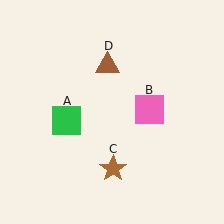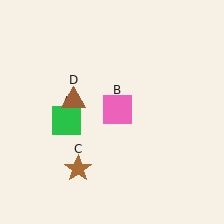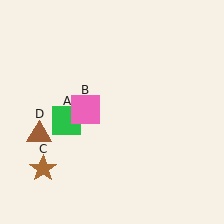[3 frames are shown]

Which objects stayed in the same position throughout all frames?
Green square (object A) remained stationary.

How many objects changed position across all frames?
3 objects changed position: pink square (object B), brown star (object C), brown triangle (object D).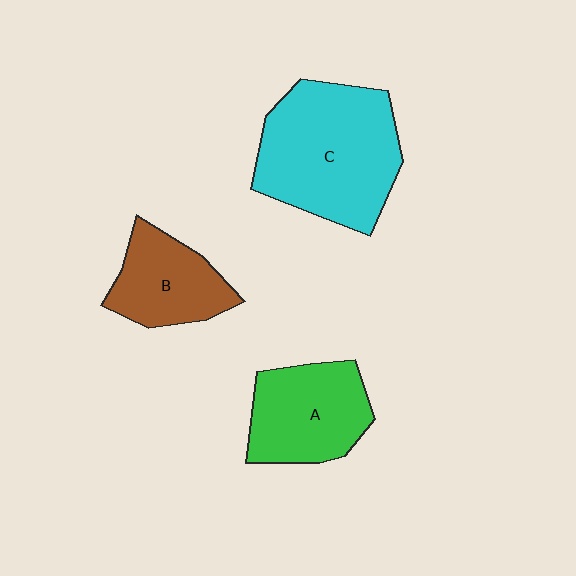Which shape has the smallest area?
Shape B (brown).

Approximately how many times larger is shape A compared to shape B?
Approximately 1.2 times.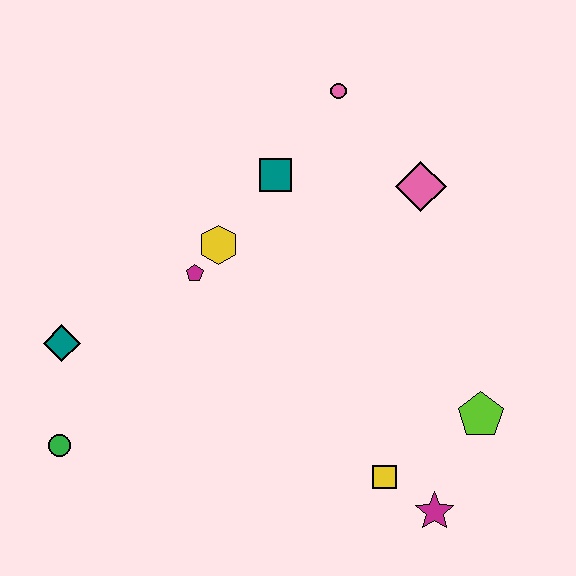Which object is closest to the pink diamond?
The pink circle is closest to the pink diamond.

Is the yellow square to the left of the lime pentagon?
Yes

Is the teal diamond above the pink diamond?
No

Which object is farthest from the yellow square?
The pink circle is farthest from the yellow square.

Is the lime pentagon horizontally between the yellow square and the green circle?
No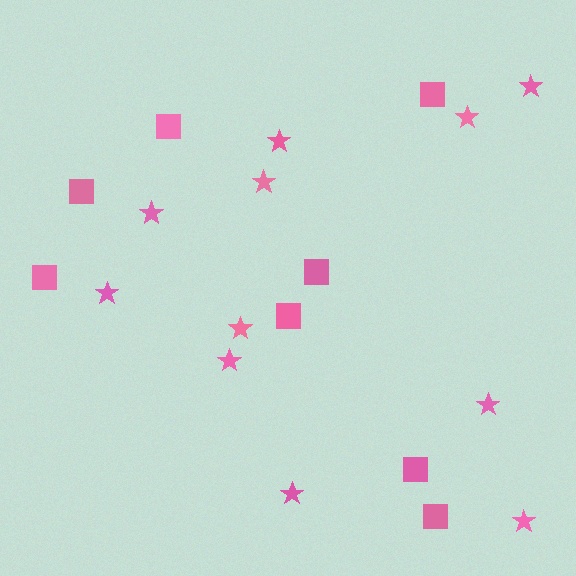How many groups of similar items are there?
There are 2 groups: one group of stars (11) and one group of squares (8).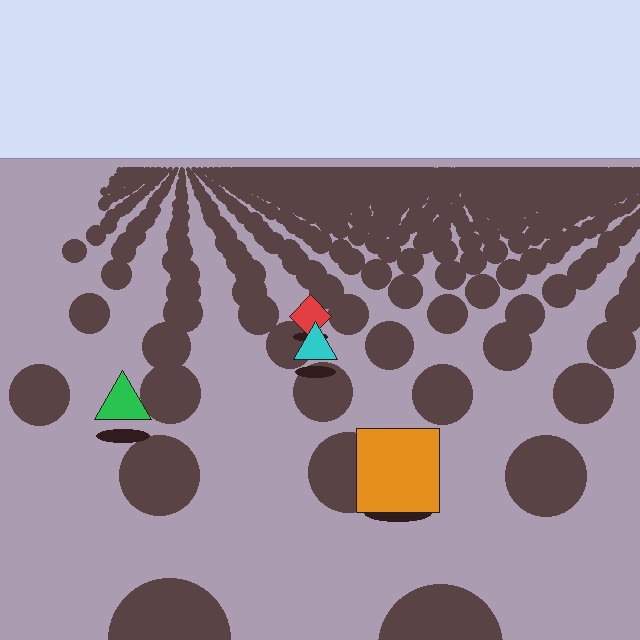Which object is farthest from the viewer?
The red diamond is farthest from the viewer. It appears smaller and the ground texture around it is denser.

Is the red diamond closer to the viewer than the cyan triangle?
No. The cyan triangle is closer — you can tell from the texture gradient: the ground texture is coarser near it.